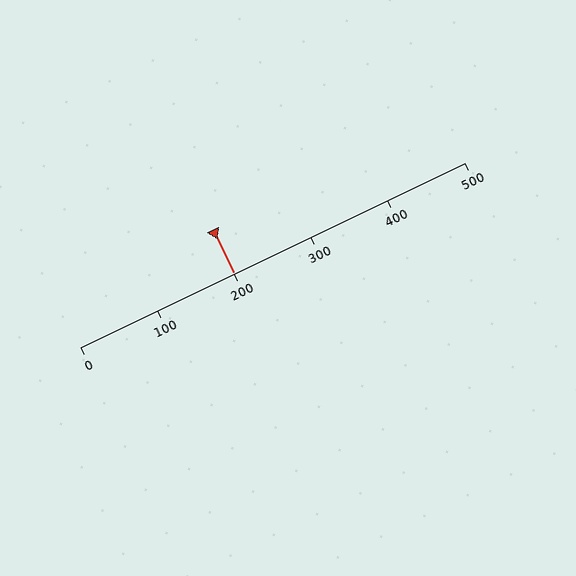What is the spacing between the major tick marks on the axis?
The major ticks are spaced 100 apart.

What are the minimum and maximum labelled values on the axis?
The axis runs from 0 to 500.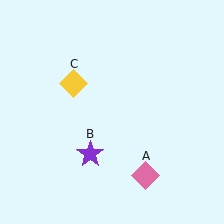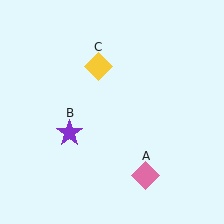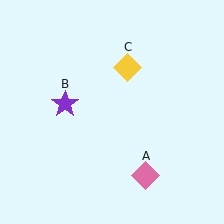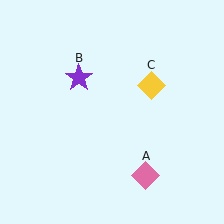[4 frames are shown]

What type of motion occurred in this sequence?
The purple star (object B), yellow diamond (object C) rotated clockwise around the center of the scene.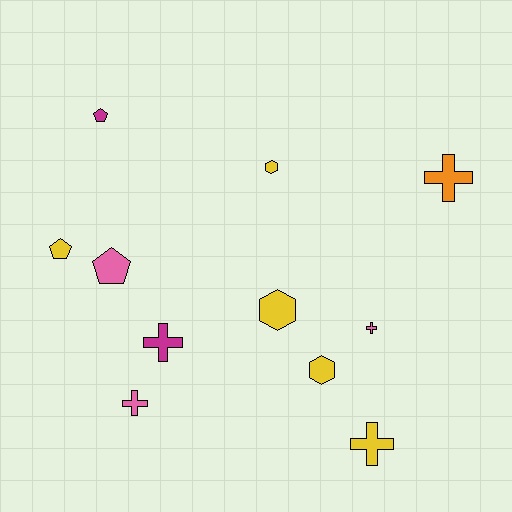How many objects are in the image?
There are 11 objects.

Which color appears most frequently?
Yellow, with 5 objects.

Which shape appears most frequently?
Cross, with 5 objects.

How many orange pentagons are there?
There are no orange pentagons.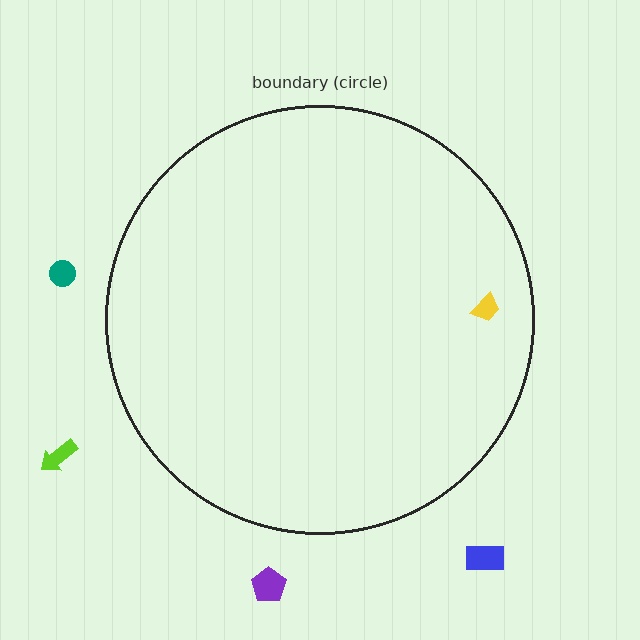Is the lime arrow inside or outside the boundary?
Outside.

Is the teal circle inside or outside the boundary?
Outside.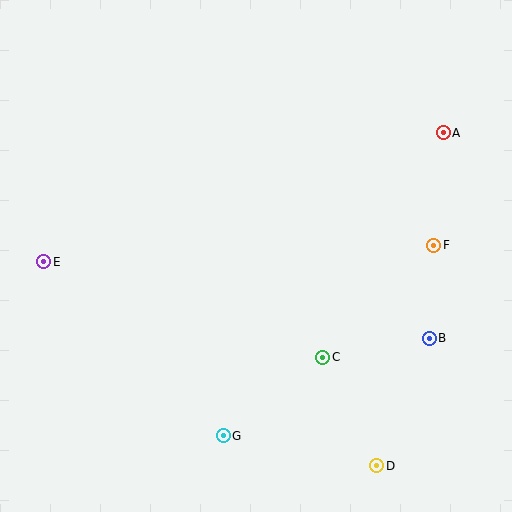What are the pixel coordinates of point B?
Point B is at (429, 338).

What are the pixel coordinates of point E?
Point E is at (44, 262).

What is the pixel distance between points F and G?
The distance between F and G is 284 pixels.